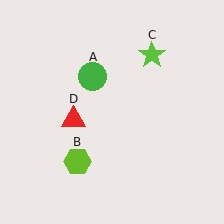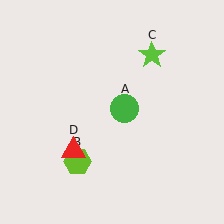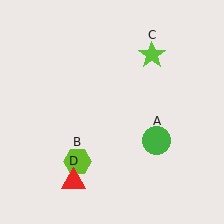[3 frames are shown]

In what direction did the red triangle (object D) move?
The red triangle (object D) moved down.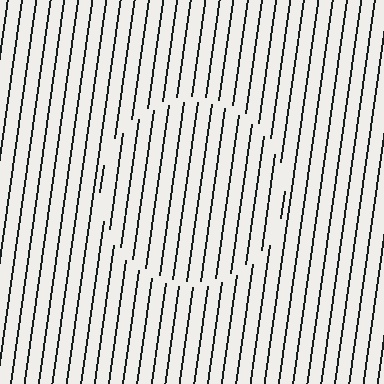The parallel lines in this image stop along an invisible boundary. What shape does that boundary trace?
An illusory circle. The interior of the shape contains the same grating, shifted by half a period — the contour is defined by the phase discontinuity where line-ends from the inner and outer gratings abut.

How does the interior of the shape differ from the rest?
The interior of the shape contains the same grating, shifted by half a period — the contour is defined by the phase discontinuity where line-ends from the inner and outer gratings abut.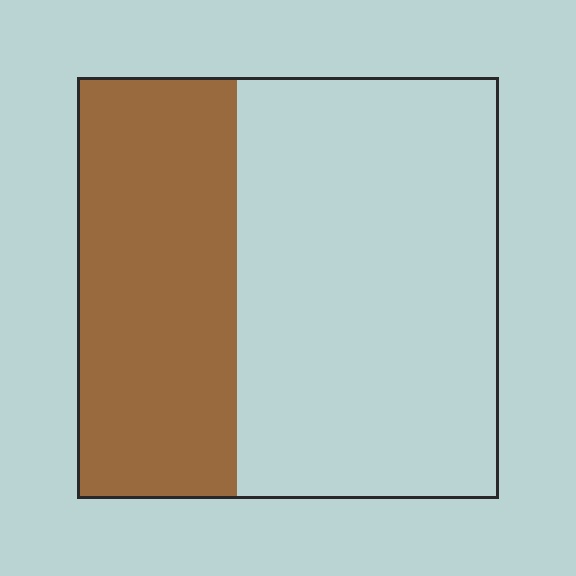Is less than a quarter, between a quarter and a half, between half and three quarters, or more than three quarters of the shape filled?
Between a quarter and a half.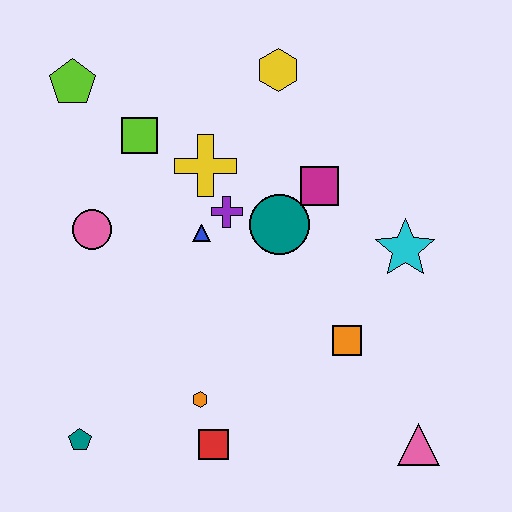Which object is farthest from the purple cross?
The pink triangle is farthest from the purple cross.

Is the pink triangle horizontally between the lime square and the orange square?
No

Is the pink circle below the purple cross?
Yes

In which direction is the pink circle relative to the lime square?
The pink circle is below the lime square.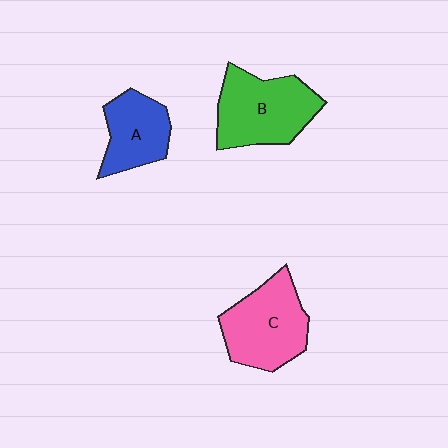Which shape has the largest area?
Shape B (green).